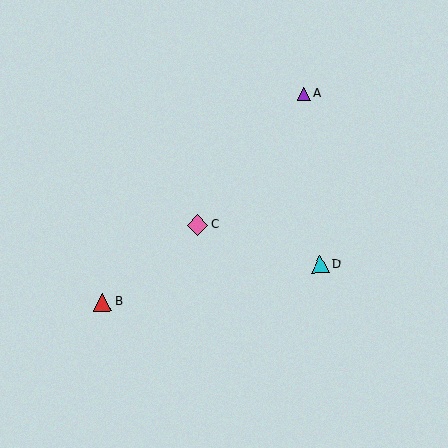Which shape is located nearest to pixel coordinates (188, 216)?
The pink diamond (labeled C) at (198, 225) is nearest to that location.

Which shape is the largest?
The pink diamond (labeled C) is the largest.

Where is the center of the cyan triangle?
The center of the cyan triangle is at (320, 264).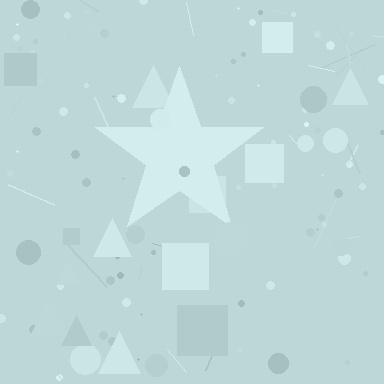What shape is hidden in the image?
A star is hidden in the image.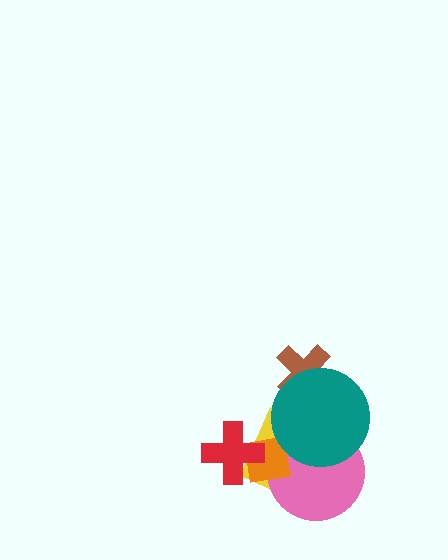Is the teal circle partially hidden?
No, no other shape covers it.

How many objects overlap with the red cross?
2 objects overlap with the red cross.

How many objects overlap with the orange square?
4 objects overlap with the orange square.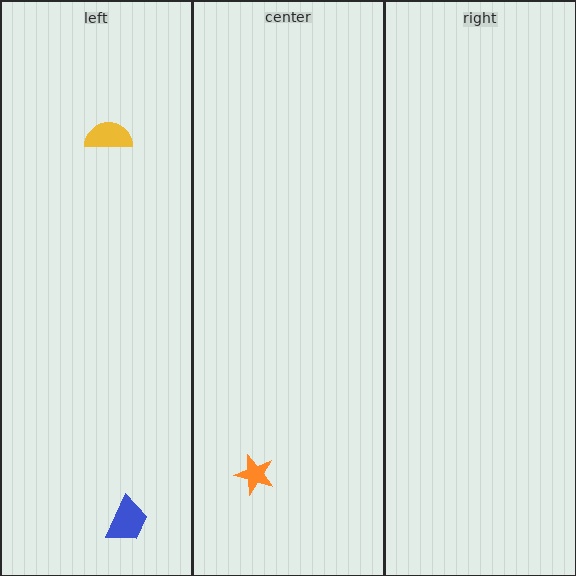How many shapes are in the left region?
2.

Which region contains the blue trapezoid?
The left region.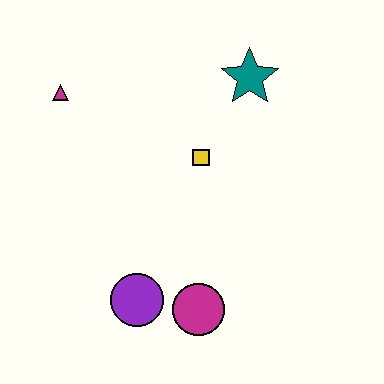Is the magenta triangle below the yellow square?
No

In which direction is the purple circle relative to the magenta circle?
The purple circle is to the left of the magenta circle.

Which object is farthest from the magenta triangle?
The magenta circle is farthest from the magenta triangle.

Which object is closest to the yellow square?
The teal star is closest to the yellow square.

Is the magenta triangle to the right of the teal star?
No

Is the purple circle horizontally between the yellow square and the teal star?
No